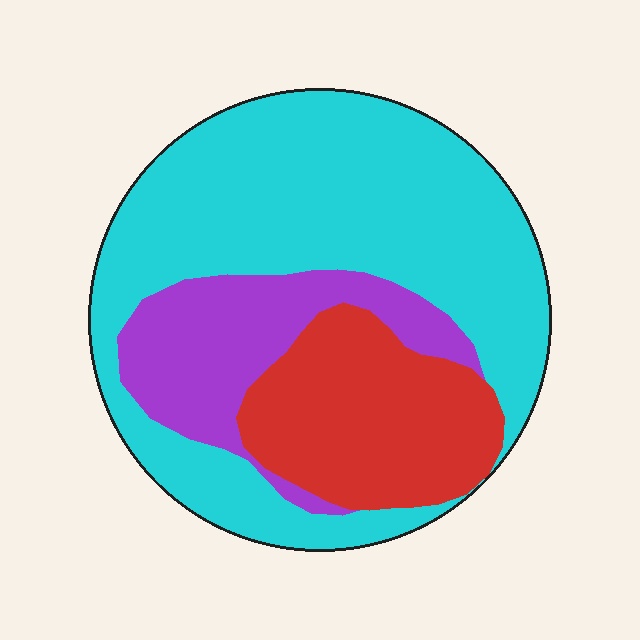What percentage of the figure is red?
Red covers around 25% of the figure.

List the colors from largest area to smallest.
From largest to smallest: cyan, red, purple.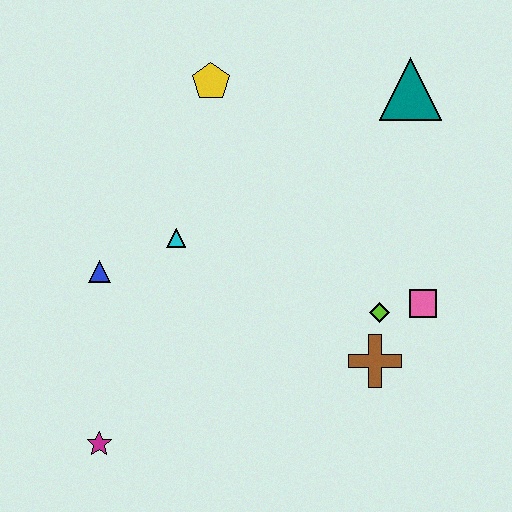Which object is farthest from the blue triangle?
The teal triangle is farthest from the blue triangle.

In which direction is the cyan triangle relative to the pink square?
The cyan triangle is to the left of the pink square.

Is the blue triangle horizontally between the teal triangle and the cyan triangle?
No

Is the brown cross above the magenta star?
Yes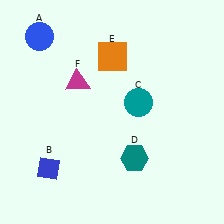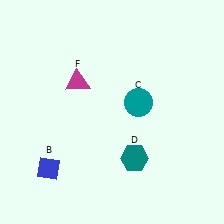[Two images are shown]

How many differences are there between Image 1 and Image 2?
There are 2 differences between the two images.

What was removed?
The orange square (E), the blue circle (A) were removed in Image 2.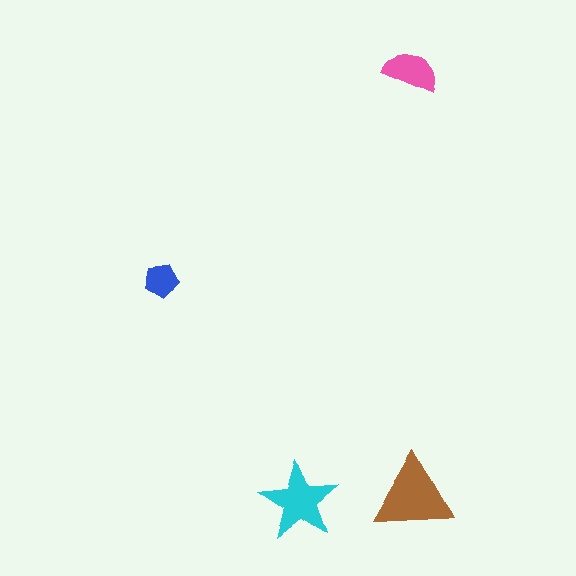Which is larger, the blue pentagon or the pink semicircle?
The pink semicircle.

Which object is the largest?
The brown triangle.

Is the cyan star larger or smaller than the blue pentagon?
Larger.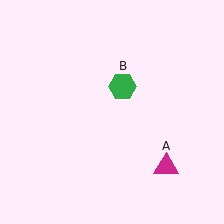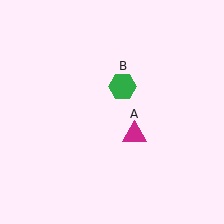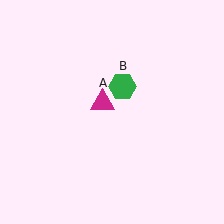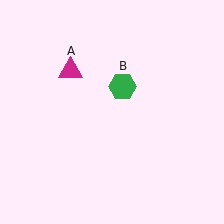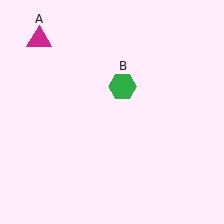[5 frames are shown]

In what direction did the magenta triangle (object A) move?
The magenta triangle (object A) moved up and to the left.